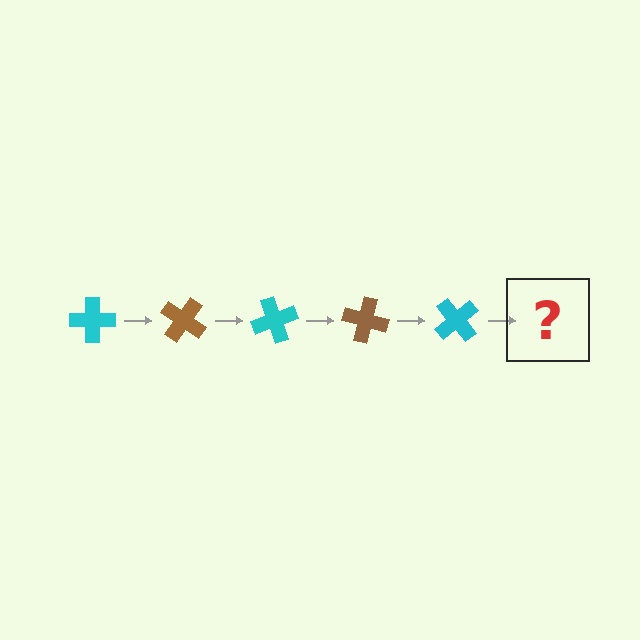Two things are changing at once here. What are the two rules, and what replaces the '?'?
The two rules are that it rotates 35 degrees each step and the color cycles through cyan and brown. The '?' should be a brown cross, rotated 175 degrees from the start.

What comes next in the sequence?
The next element should be a brown cross, rotated 175 degrees from the start.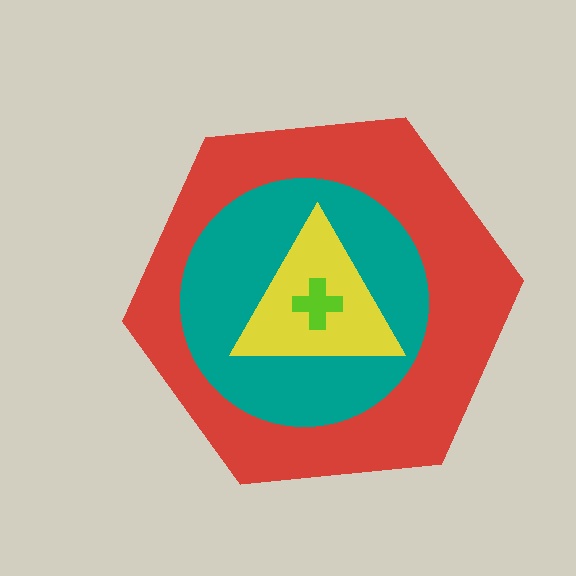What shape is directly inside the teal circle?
The yellow triangle.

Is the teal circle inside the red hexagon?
Yes.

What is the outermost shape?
The red hexagon.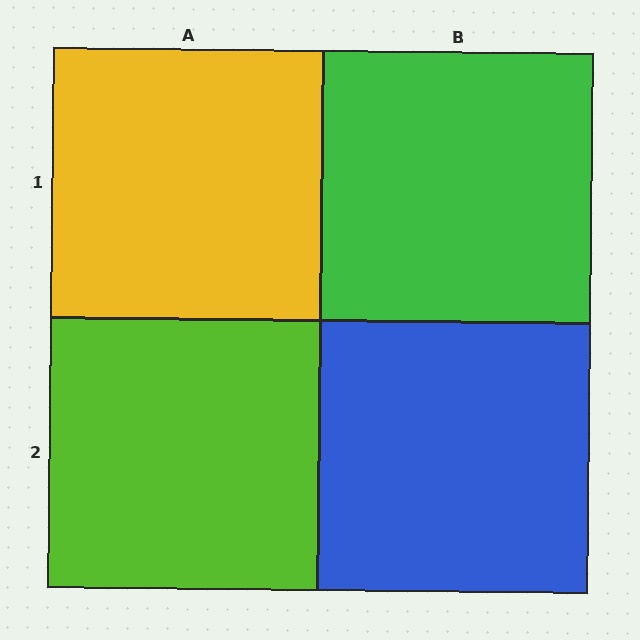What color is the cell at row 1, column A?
Yellow.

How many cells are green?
1 cell is green.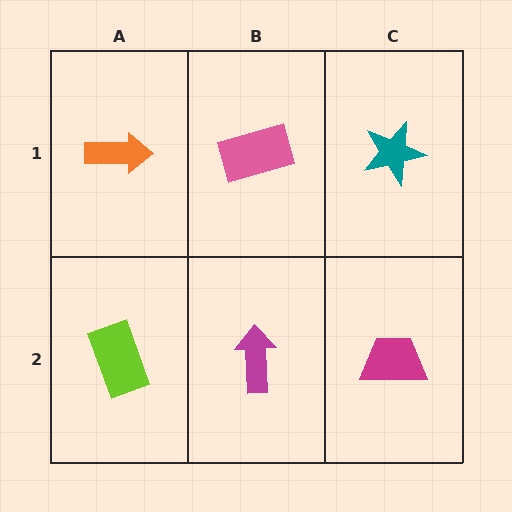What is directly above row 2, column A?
An orange arrow.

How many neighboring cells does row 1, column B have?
3.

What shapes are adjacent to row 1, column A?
A lime rectangle (row 2, column A), a pink rectangle (row 1, column B).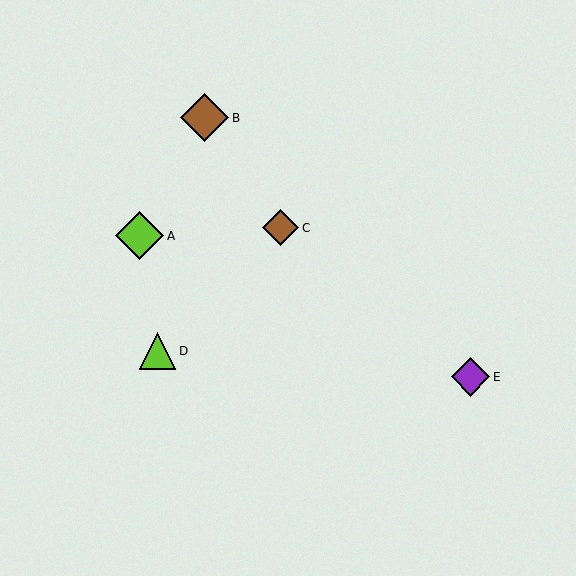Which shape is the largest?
The brown diamond (labeled B) is the largest.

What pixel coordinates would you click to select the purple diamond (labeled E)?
Click at (471, 377) to select the purple diamond E.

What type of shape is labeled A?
Shape A is a lime diamond.